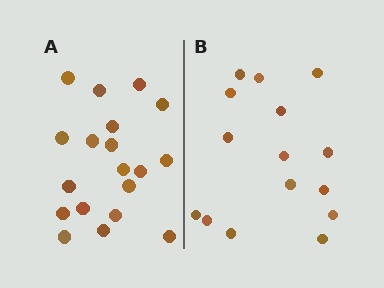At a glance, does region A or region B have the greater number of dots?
Region A (the left region) has more dots.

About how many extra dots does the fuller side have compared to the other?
Region A has about 4 more dots than region B.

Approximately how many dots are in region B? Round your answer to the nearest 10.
About 20 dots. (The exact count is 15, which rounds to 20.)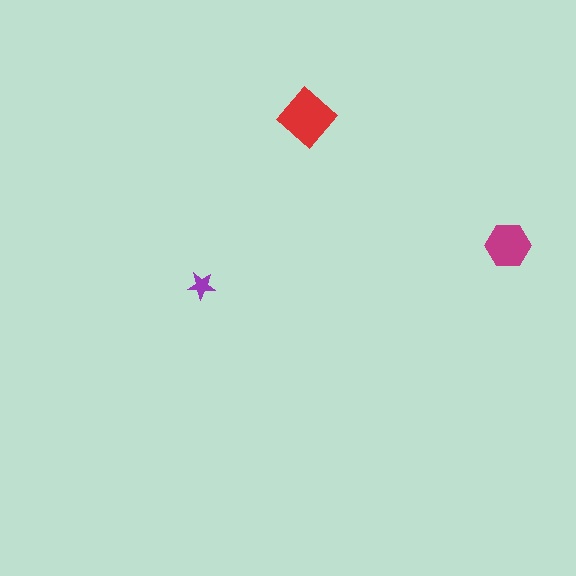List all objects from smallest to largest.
The purple star, the magenta hexagon, the red diamond.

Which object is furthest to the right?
The magenta hexagon is rightmost.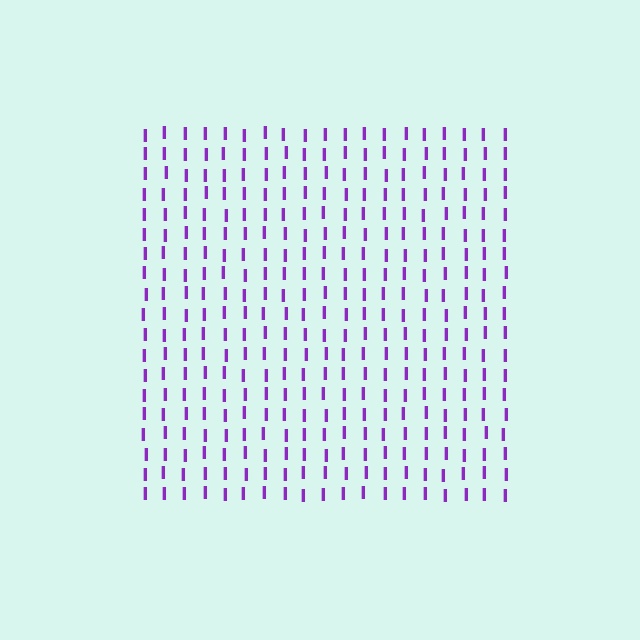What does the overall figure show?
The overall figure shows a square.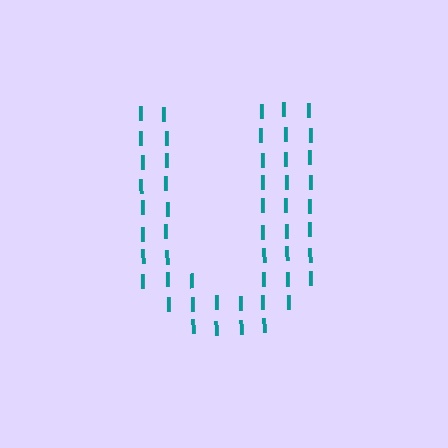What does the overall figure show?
The overall figure shows the letter U.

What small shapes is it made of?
It is made of small letter I's.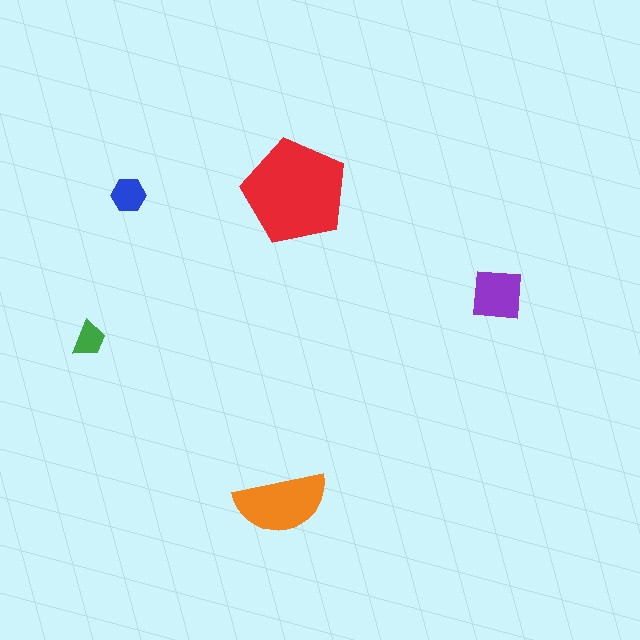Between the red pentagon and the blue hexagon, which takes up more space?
The red pentagon.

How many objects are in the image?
There are 5 objects in the image.